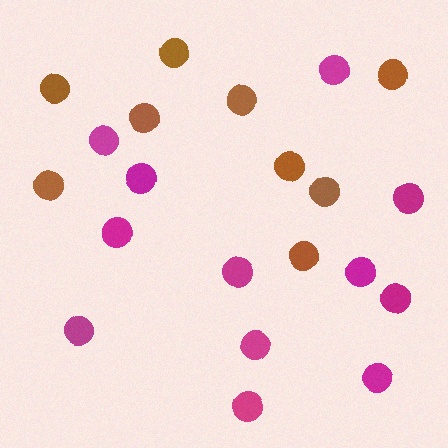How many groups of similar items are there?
There are 2 groups: one group of brown circles (9) and one group of magenta circles (12).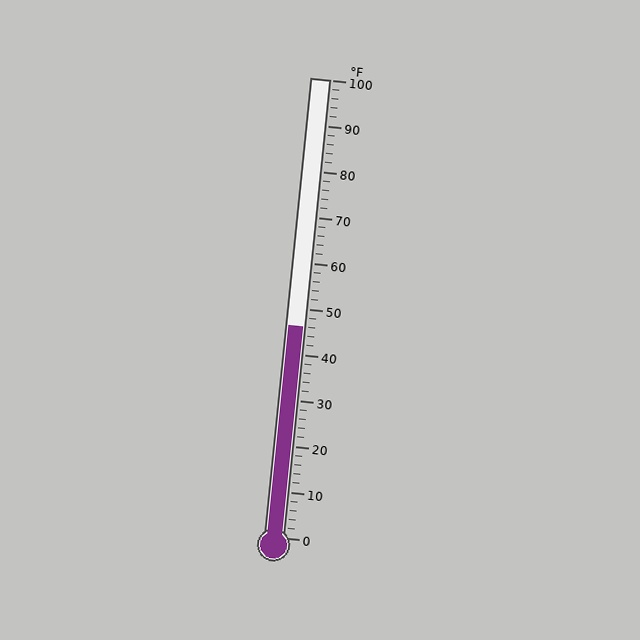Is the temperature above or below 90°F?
The temperature is below 90°F.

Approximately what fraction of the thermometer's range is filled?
The thermometer is filled to approximately 45% of its range.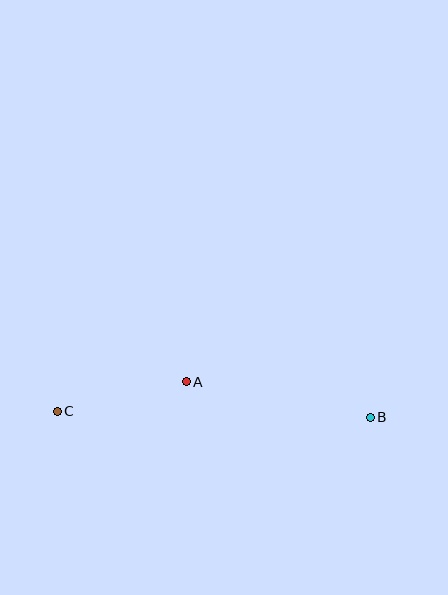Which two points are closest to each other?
Points A and C are closest to each other.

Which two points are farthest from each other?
Points B and C are farthest from each other.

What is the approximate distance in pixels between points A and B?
The distance between A and B is approximately 187 pixels.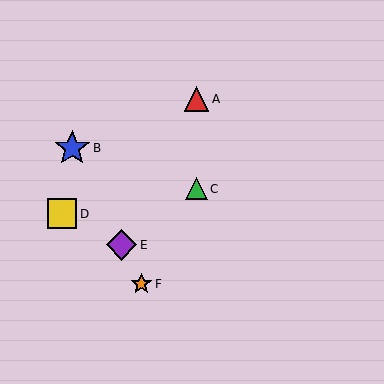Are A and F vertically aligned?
No, A is at x≈196 and F is at x≈141.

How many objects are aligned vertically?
2 objects (A, C) are aligned vertically.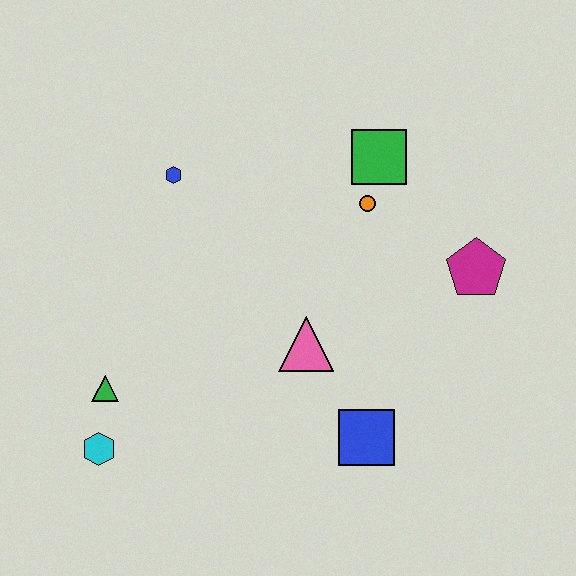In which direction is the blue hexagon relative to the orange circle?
The blue hexagon is to the left of the orange circle.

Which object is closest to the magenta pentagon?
The orange circle is closest to the magenta pentagon.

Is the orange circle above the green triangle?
Yes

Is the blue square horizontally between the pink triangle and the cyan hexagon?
No